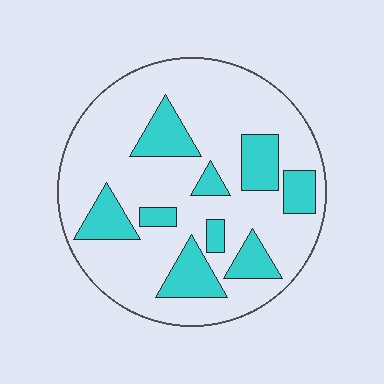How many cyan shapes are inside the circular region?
9.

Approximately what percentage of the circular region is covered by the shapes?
Approximately 25%.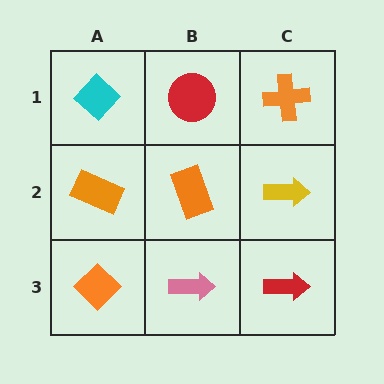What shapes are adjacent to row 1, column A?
An orange rectangle (row 2, column A), a red circle (row 1, column B).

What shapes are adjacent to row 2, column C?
An orange cross (row 1, column C), a red arrow (row 3, column C), an orange rectangle (row 2, column B).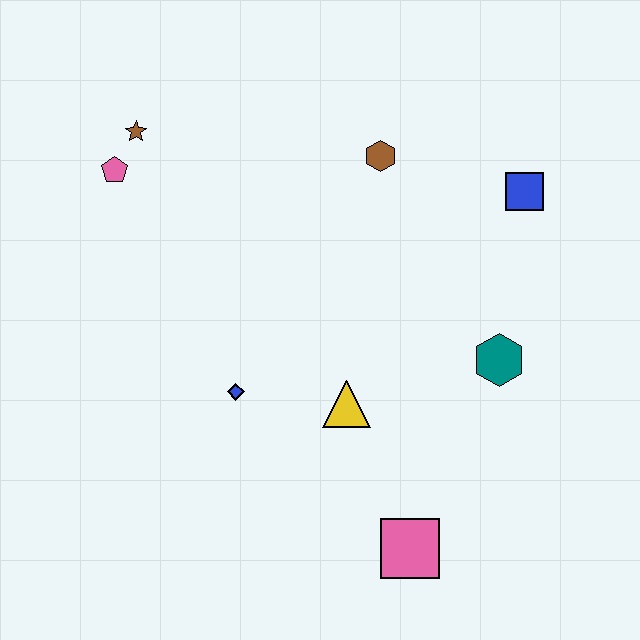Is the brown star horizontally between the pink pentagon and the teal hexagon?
Yes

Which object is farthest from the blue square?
The pink pentagon is farthest from the blue square.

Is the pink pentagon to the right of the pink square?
No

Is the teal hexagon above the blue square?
No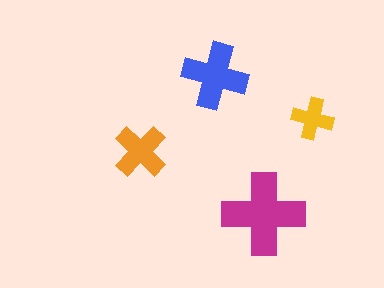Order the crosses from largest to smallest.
the magenta one, the blue one, the orange one, the yellow one.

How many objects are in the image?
There are 4 objects in the image.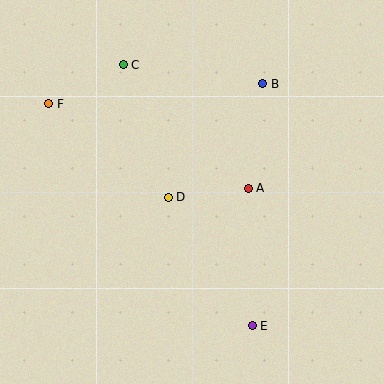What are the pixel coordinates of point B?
Point B is at (263, 84).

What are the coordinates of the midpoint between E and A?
The midpoint between E and A is at (250, 257).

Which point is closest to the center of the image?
Point D at (168, 197) is closest to the center.